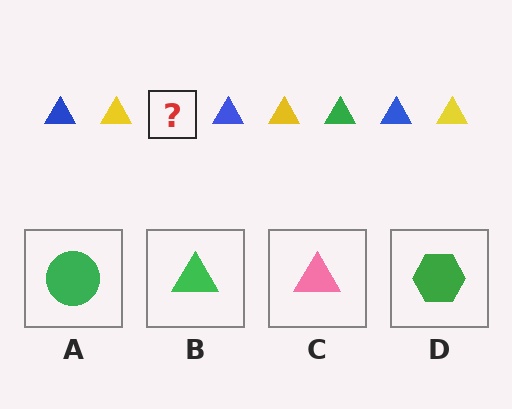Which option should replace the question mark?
Option B.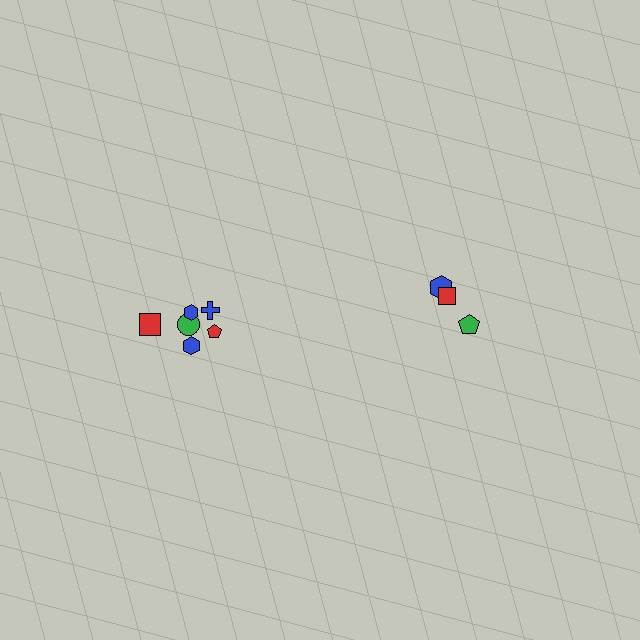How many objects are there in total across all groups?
There are 9 objects.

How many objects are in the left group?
There are 6 objects.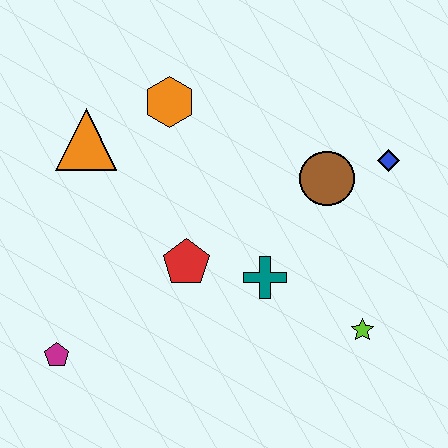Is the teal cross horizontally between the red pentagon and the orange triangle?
No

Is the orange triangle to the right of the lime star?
No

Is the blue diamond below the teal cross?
No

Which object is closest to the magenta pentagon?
The red pentagon is closest to the magenta pentagon.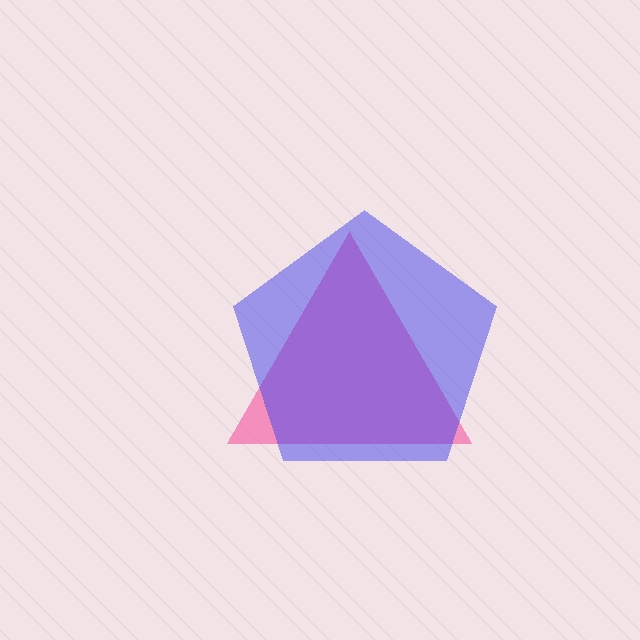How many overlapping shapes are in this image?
There are 2 overlapping shapes in the image.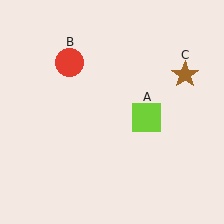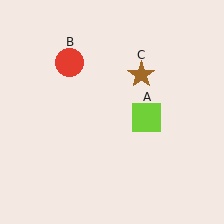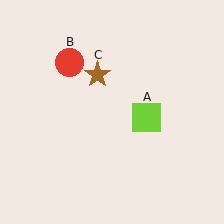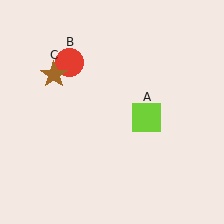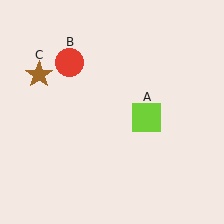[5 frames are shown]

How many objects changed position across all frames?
1 object changed position: brown star (object C).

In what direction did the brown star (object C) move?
The brown star (object C) moved left.